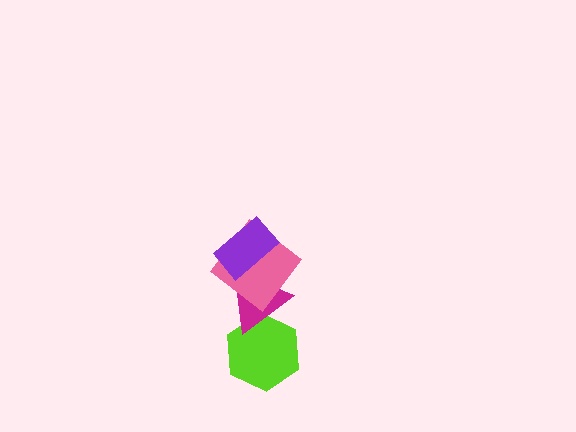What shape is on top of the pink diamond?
The purple rectangle is on top of the pink diamond.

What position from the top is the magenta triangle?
The magenta triangle is 3rd from the top.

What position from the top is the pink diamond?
The pink diamond is 2nd from the top.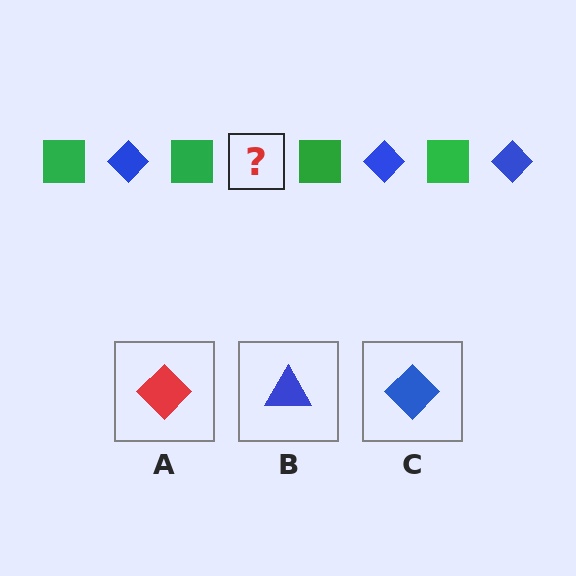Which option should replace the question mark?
Option C.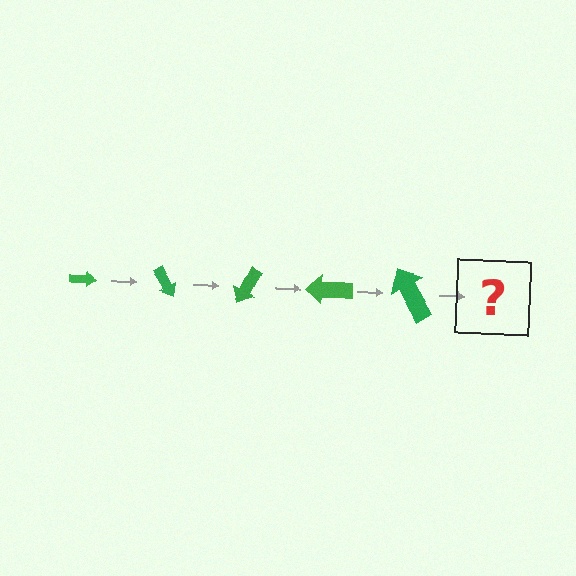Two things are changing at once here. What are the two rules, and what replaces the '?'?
The two rules are that the arrow grows larger each step and it rotates 60 degrees each step. The '?' should be an arrow, larger than the previous one and rotated 300 degrees from the start.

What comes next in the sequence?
The next element should be an arrow, larger than the previous one and rotated 300 degrees from the start.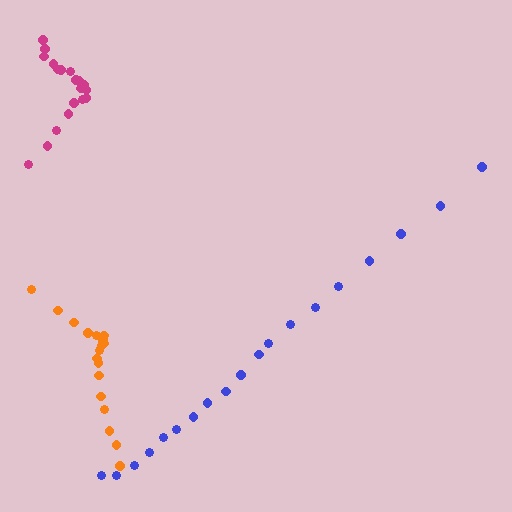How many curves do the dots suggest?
There are 3 distinct paths.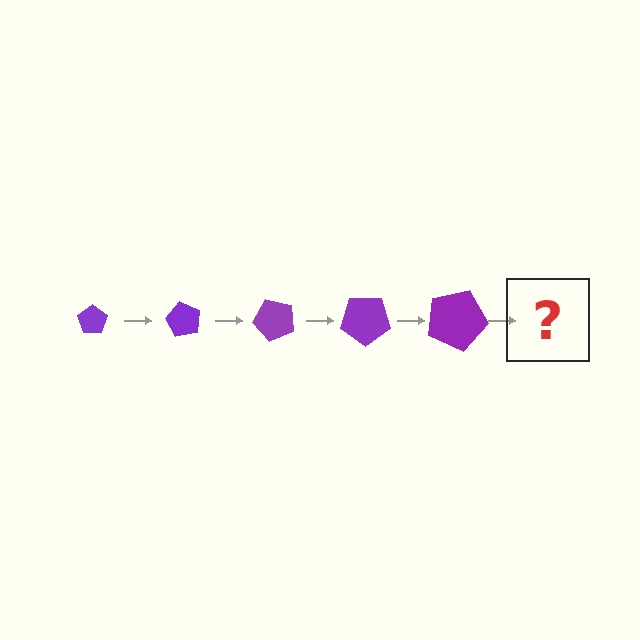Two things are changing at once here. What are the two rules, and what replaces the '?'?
The two rules are that the pentagon grows larger each step and it rotates 60 degrees each step. The '?' should be a pentagon, larger than the previous one and rotated 300 degrees from the start.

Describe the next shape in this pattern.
It should be a pentagon, larger than the previous one and rotated 300 degrees from the start.